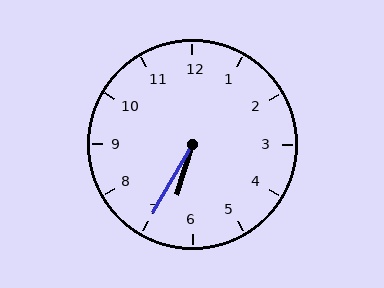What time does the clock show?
6:35.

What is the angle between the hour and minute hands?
Approximately 12 degrees.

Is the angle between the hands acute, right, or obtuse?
It is acute.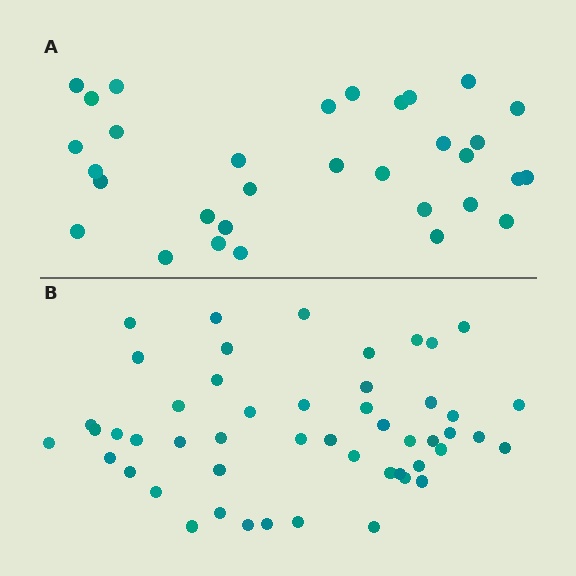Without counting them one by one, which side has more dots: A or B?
Region B (the bottom region) has more dots.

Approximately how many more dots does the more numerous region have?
Region B has approximately 20 more dots than region A.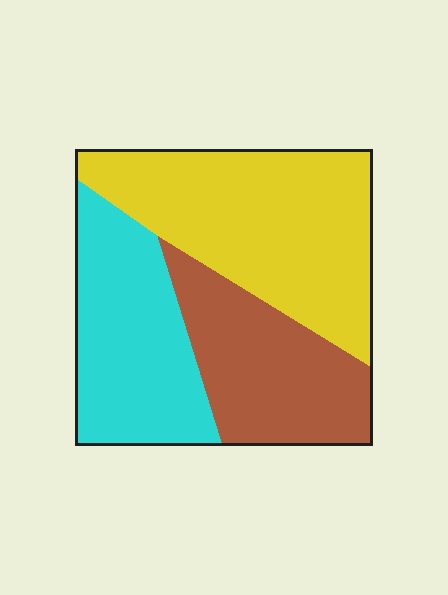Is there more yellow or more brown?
Yellow.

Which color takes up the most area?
Yellow, at roughly 45%.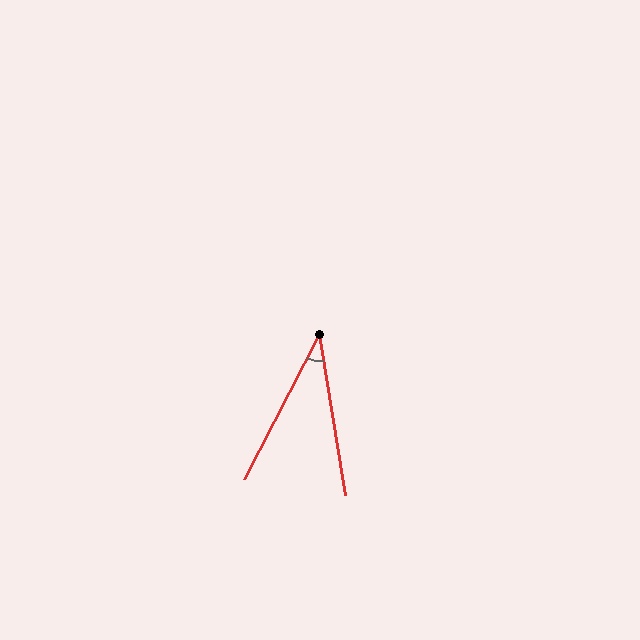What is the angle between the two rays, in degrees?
Approximately 37 degrees.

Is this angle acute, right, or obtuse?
It is acute.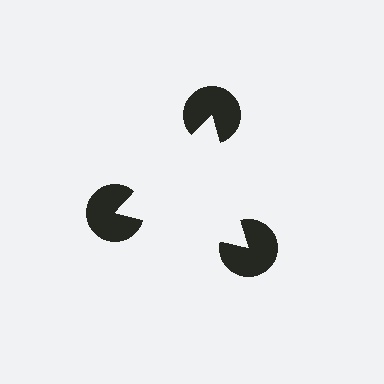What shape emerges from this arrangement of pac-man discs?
An illusory triangle — its edges are inferred from the aligned wedge cuts in the pac-man discs, not physically drawn.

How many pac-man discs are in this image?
There are 3 — one at each vertex of the illusory triangle.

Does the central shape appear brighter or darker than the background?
It typically appears slightly brighter than the background, even though no actual brightness change is drawn.